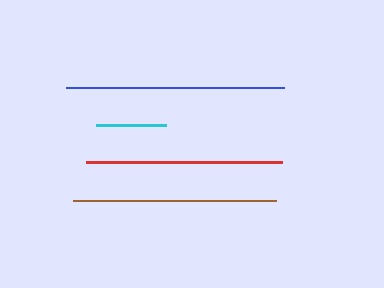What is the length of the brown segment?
The brown segment is approximately 203 pixels long.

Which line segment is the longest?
The blue line is the longest at approximately 218 pixels.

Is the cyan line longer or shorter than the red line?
The red line is longer than the cyan line.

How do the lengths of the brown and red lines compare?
The brown and red lines are approximately the same length.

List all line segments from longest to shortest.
From longest to shortest: blue, brown, red, cyan.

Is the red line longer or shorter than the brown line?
The brown line is longer than the red line.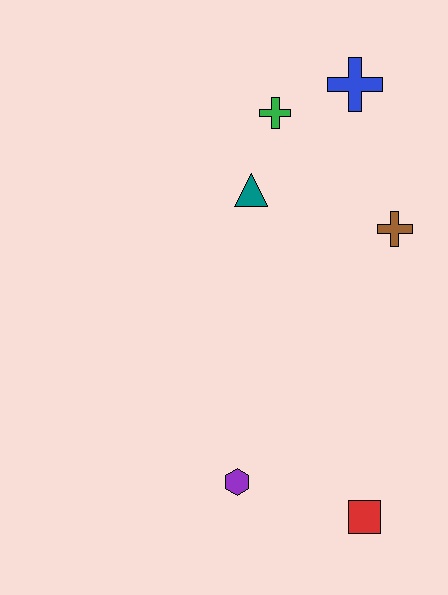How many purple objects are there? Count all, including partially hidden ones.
There is 1 purple object.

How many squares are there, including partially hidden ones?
There is 1 square.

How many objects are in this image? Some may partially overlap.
There are 6 objects.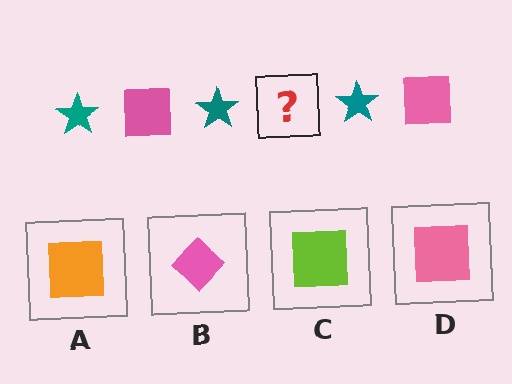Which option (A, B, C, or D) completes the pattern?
D.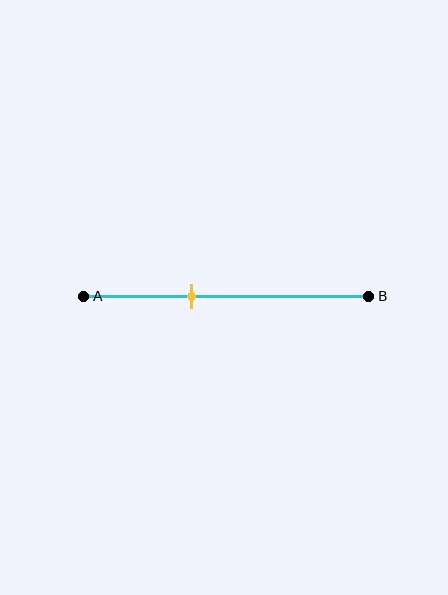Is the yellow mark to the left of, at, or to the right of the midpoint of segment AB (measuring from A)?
The yellow mark is to the left of the midpoint of segment AB.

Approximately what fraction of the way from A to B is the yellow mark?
The yellow mark is approximately 40% of the way from A to B.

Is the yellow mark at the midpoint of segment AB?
No, the mark is at about 40% from A, not at the 50% midpoint.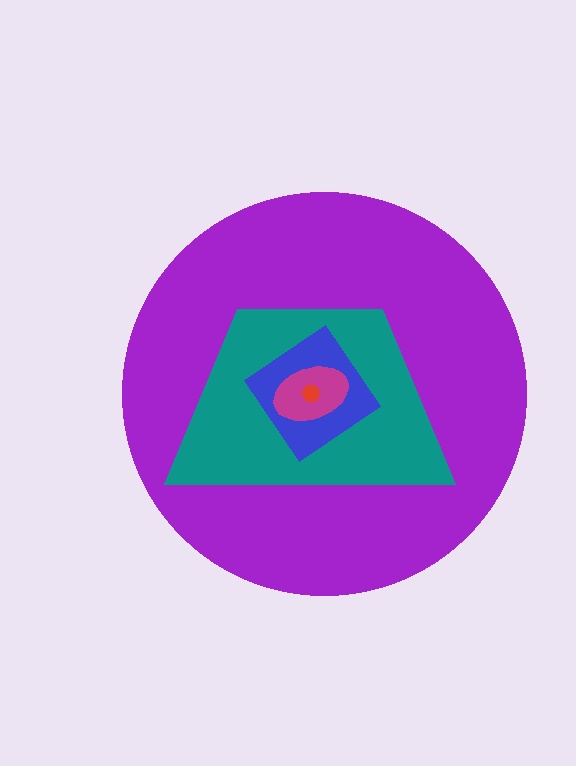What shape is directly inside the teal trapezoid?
The blue diamond.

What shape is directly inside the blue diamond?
The magenta ellipse.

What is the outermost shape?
The purple circle.